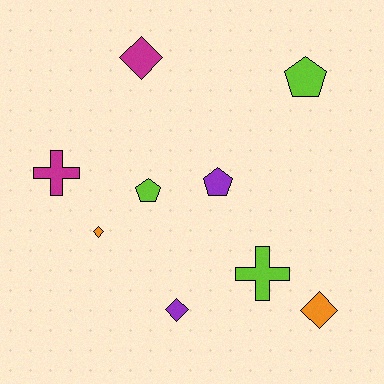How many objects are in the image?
There are 9 objects.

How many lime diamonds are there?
There are no lime diamonds.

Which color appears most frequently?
Lime, with 3 objects.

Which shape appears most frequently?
Diamond, with 4 objects.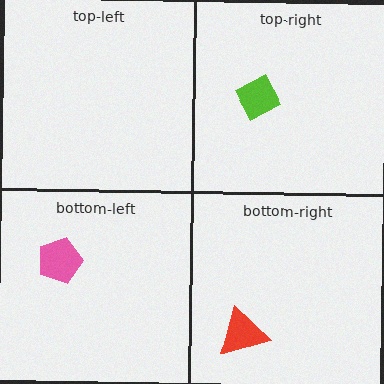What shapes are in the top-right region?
The lime diamond.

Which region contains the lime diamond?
The top-right region.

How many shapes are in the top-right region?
1.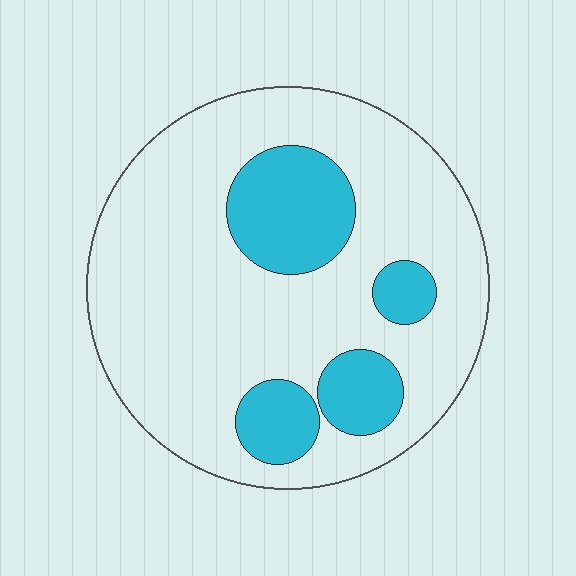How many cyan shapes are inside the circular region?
4.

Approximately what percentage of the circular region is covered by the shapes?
Approximately 20%.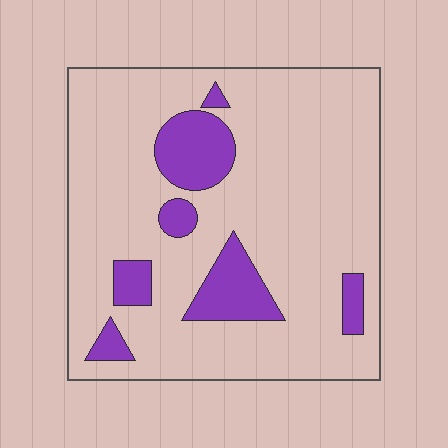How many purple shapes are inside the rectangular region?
7.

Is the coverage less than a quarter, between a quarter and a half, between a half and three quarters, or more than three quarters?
Less than a quarter.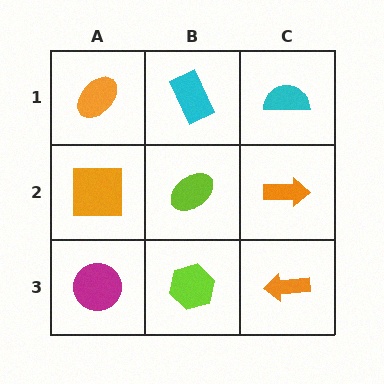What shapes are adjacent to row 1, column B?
A lime ellipse (row 2, column B), an orange ellipse (row 1, column A), a cyan semicircle (row 1, column C).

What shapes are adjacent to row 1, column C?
An orange arrow (row 2, column C), a cyan rectangle (row 1, column B).